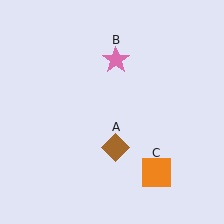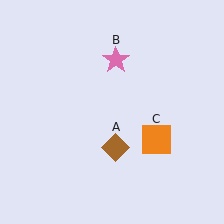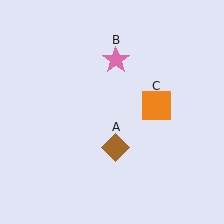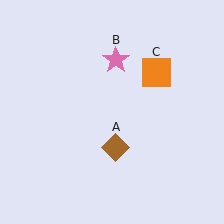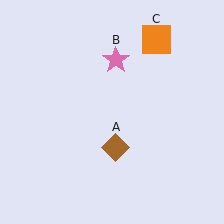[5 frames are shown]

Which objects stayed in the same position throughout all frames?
Brown diamond (object A) and pink star (object B) remained stationary.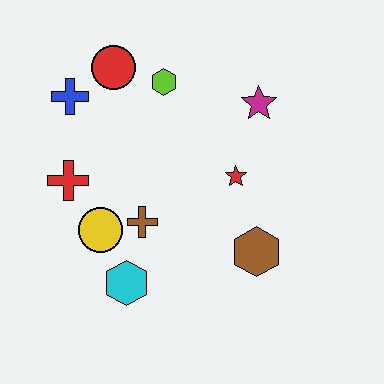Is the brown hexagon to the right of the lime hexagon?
Yes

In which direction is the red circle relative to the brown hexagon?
The red circle is above the brown hexagon.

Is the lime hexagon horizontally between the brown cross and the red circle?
No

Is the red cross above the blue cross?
No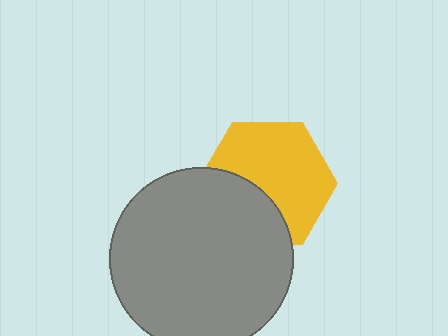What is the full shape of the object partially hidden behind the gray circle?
The partially hidden object is a yellow hexagon.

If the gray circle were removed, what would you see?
You would see the complete yellow hexagon.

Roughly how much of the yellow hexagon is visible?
About half of it is visible (roughly 65%).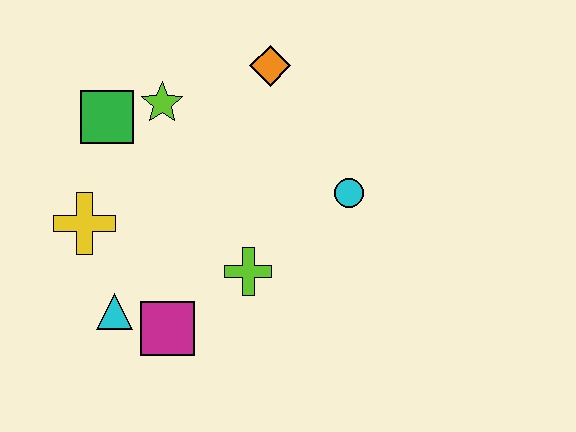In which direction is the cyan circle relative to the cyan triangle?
The cyan circle is to the right of the cyan triangle.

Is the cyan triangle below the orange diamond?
Yes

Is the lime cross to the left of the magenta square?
No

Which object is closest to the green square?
The lime star is closest to the green square.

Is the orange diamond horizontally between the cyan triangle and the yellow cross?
No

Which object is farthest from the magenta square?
The orange diamond is farthest from the magenta square.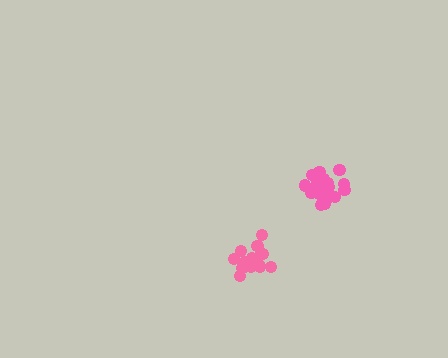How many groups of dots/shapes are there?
There are 2 groups.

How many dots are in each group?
Group 1: 17 dots, Group 2: 19 dots (36 total).